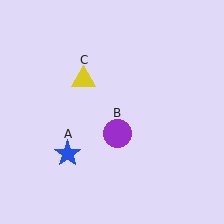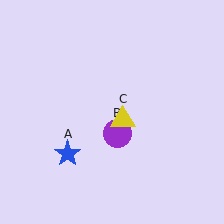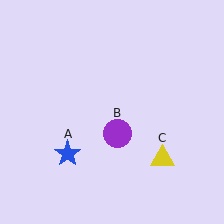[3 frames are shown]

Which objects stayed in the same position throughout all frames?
Blue star (object A) and purple circle (object B) remained stationary.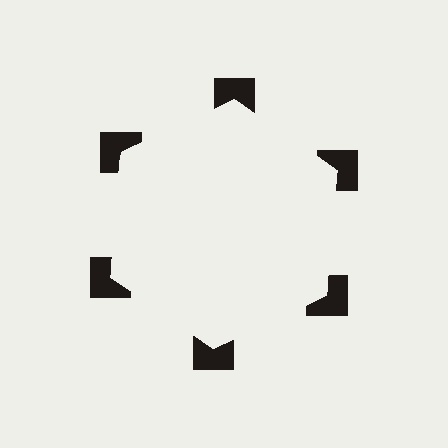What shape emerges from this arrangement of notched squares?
An illusory hexagon — its edges are inferred from the aligned wedge cuts in the notched squares, not physically drawn.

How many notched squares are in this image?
There are 6 — one at each vertex of the illusory hexagon.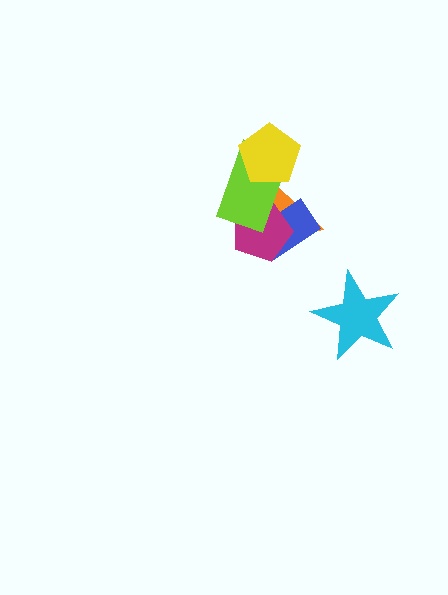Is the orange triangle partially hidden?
Yes, it is partially covered by another shape.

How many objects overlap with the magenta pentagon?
3 objects overlap with the magenta pentagon.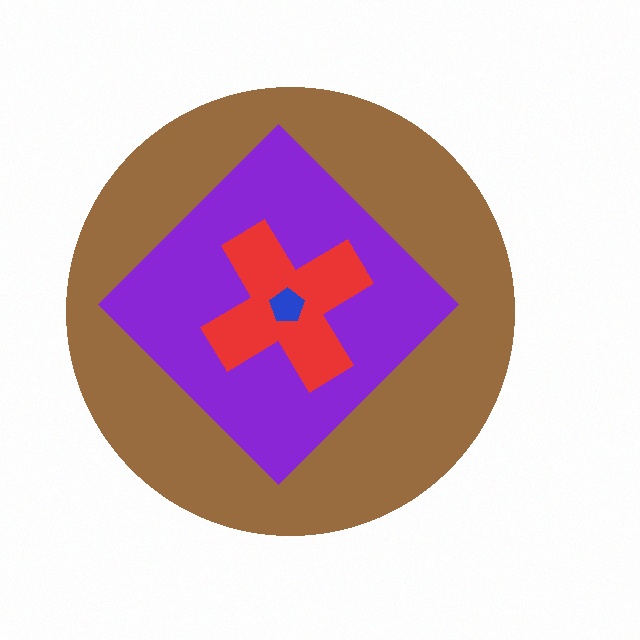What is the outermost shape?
The brown circle.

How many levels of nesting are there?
4.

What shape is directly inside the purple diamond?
The red cross.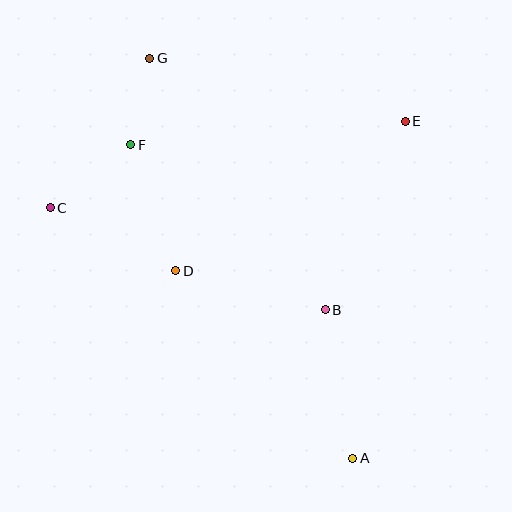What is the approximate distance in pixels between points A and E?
The distance between A and E is approximately 341 pixels.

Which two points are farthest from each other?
Points A and G are farthest from each other.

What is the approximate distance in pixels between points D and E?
The distance between D and E is approximately 274 pixels.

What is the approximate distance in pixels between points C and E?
The distance between C and E is approximately 366 pixels.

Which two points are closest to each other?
Points F and G are closest to each other.